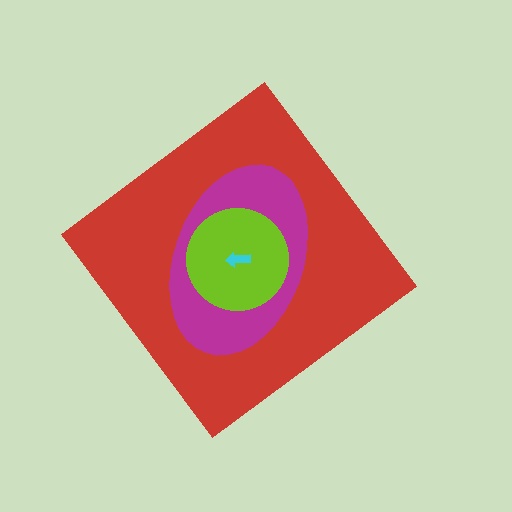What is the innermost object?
The cyan arrow.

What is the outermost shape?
The red diamond.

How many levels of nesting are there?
4.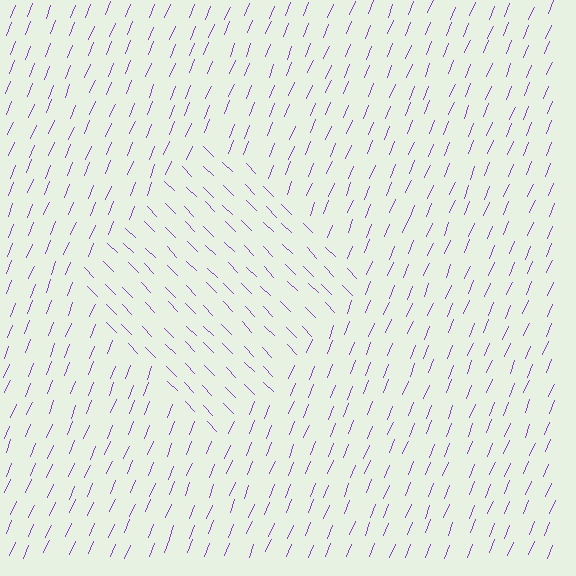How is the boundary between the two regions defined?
The boundary is defined purely by a change in line orientation (approximately 66 degrees difference). All lines are the same color and thickness.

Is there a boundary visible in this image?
Yes, there is a texture boundary formed by a change in line orientation.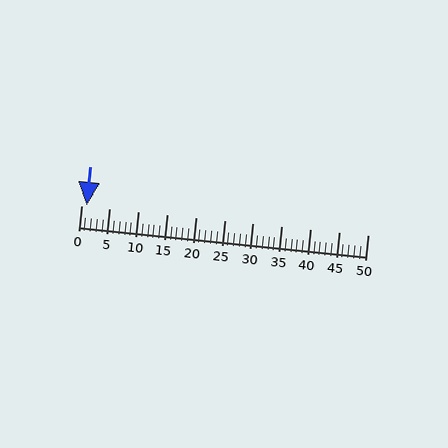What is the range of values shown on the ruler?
The ruler shows values from 0 to 50.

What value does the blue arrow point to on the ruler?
The blue arrow points to approximately 1.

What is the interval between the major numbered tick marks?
The major tick marks are spaced 5 units apart.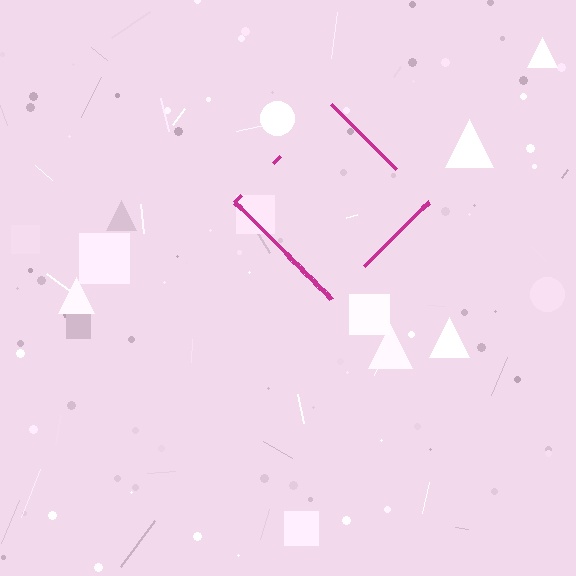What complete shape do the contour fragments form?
The contour fragments form a diamond.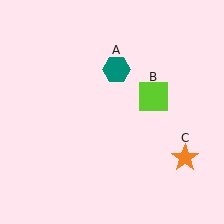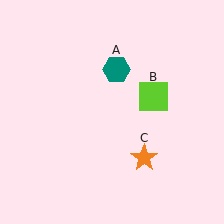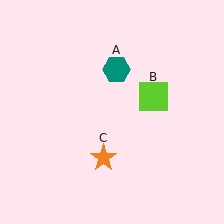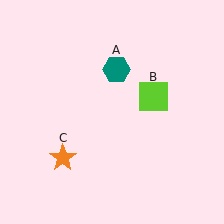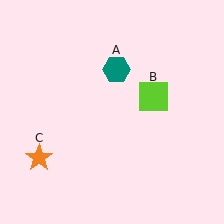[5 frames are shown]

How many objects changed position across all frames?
1 object changed position: orange star (object C).